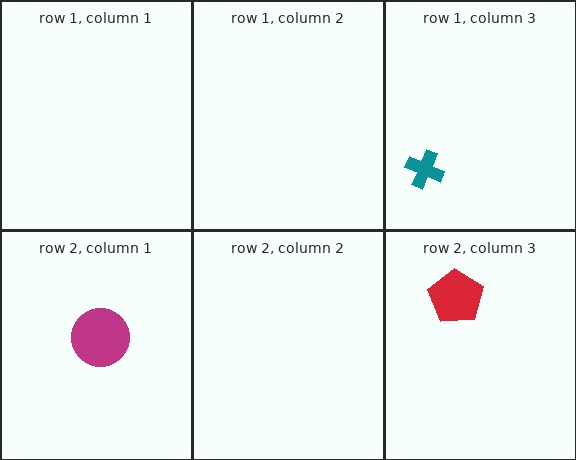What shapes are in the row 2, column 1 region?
The magenta circle.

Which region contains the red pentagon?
The row 2, column 3 region.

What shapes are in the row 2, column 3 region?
The red pentagon.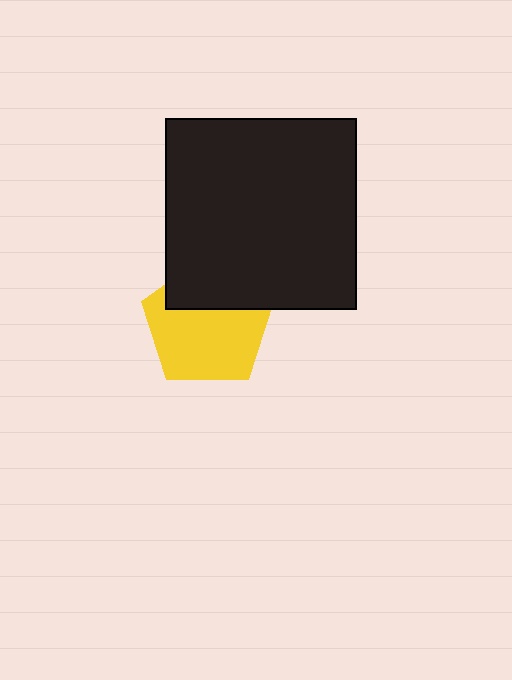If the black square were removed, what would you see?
You would see the complete yellow pentagon.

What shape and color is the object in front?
The object in front is a black square.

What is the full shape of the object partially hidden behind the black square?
The partially hidden object is a yellow pentagon.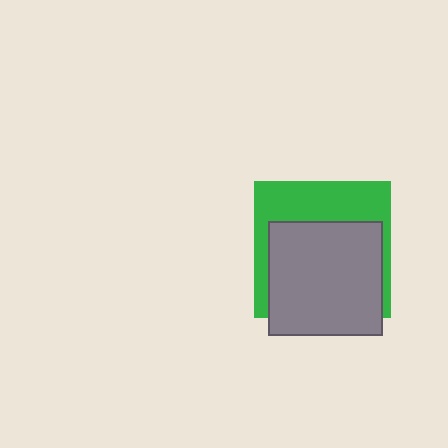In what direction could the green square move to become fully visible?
The green square could move up. That would shift it out from behind the gray square entirely.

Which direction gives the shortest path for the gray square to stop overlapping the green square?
Moving down gives the shortest separation.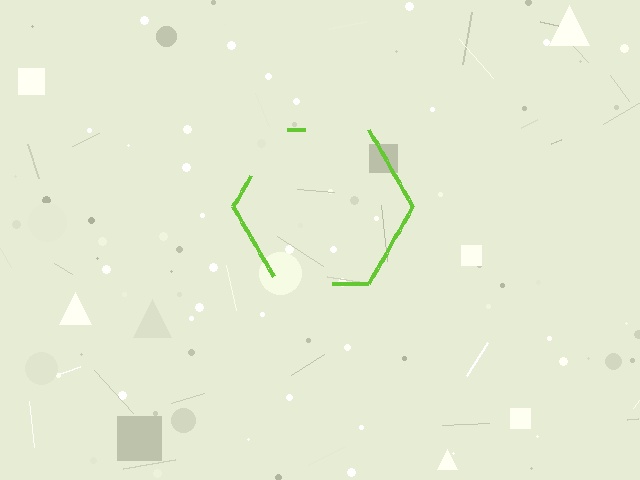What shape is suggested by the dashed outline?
The dashed outline suggests a hexagon.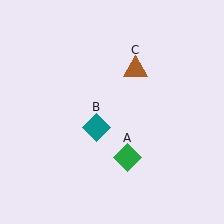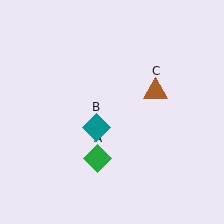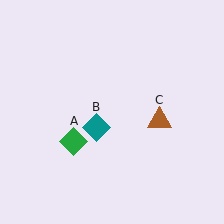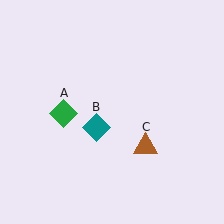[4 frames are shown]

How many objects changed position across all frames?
2 objects changed position: green diamond (object A), brown triangle (object C).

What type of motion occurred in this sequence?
The green diamond (object A), brown triangle (object C) rotated clockwise around the center of the scene.